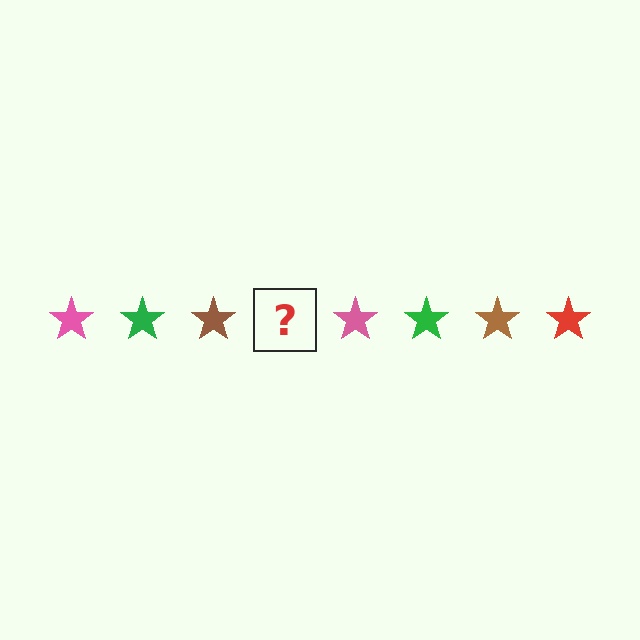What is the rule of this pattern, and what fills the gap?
The rule is that the pattern cycles through pink, green, brown, red stars. The gap should be filled with a red star.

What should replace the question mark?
The question mark should be replaced with a red star.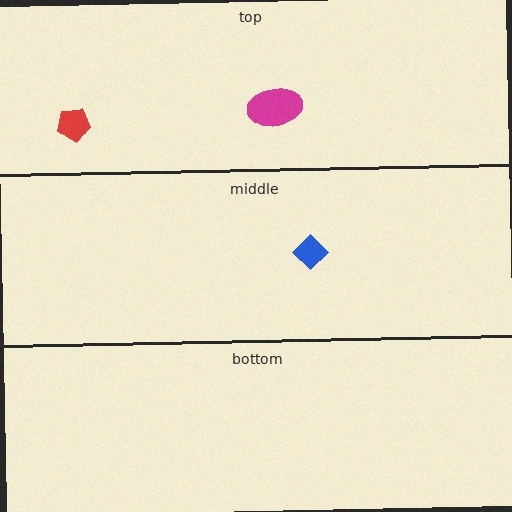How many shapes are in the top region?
2.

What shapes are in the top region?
The red pentagon, the magenta ellipse.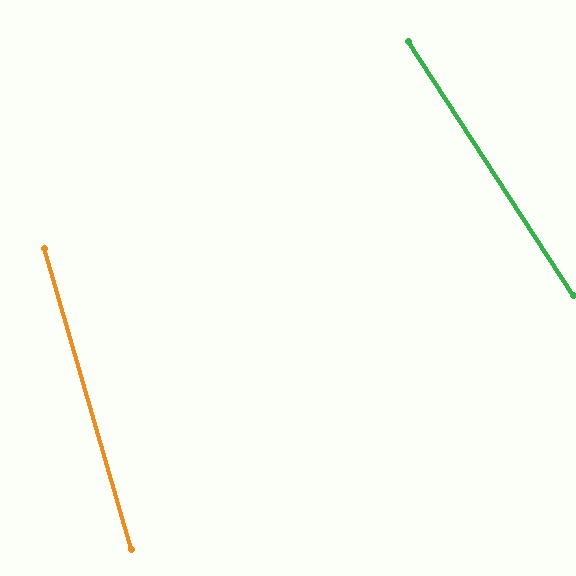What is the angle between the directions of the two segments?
Approximately 17 degrees.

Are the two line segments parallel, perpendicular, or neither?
Neither parallel nor perpendicular — they differ by about 17°.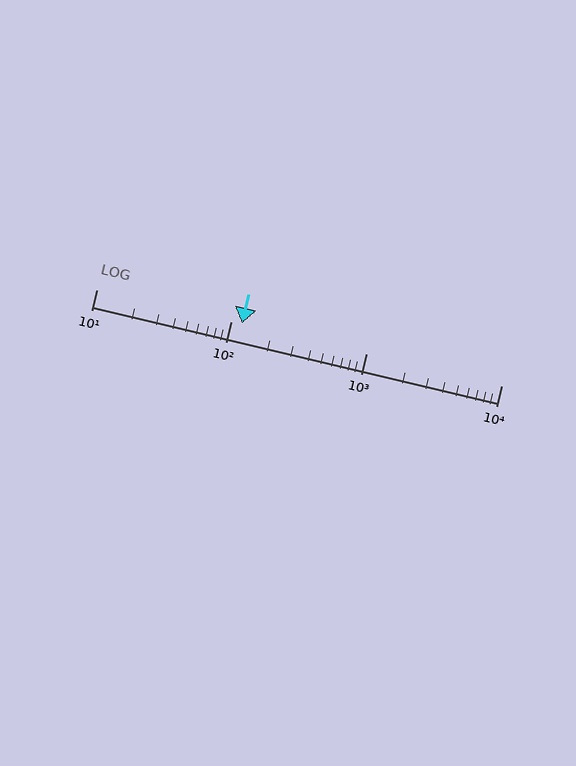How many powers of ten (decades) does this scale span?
The scale spans 3 decades, from 10 to 10000.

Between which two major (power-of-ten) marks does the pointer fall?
The pointer is between 100 and 1000.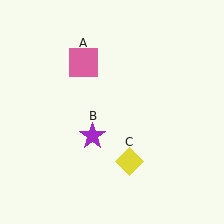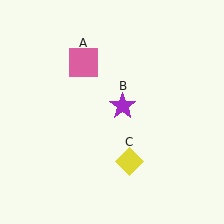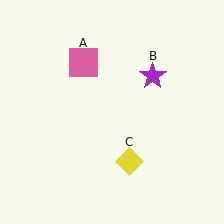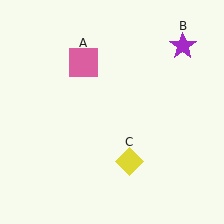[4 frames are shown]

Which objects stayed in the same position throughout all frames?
Pink square (object A) and yellow diamond (object C) remained stationary.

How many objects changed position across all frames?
1 object changed position: purple star (object B).